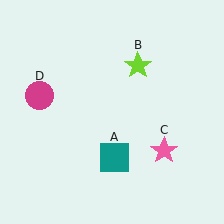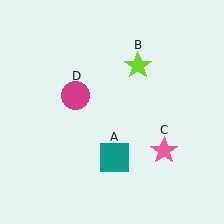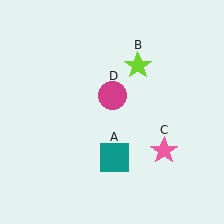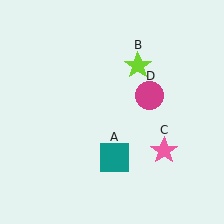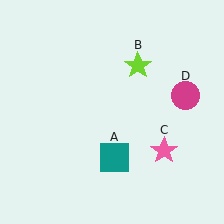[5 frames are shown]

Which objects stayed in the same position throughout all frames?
Teal square (object A) and lime star (object B) and pink star (object C) remained stationary.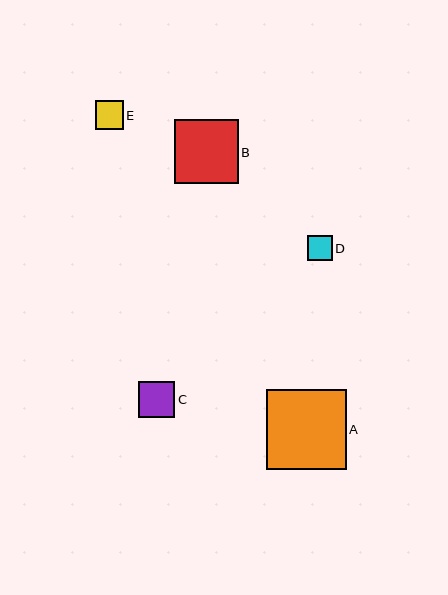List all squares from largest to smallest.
From largest to smallest: A, B, C, E, D.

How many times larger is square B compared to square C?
Square B is approximately 1.8 times the size of square C.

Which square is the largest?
Square A is the largest with a size of approximately 80 pixels.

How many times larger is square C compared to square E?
Square C is approximately 1.3 times the size of square E.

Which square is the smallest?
Square D is the smallest with a size of approximately 25 pixels.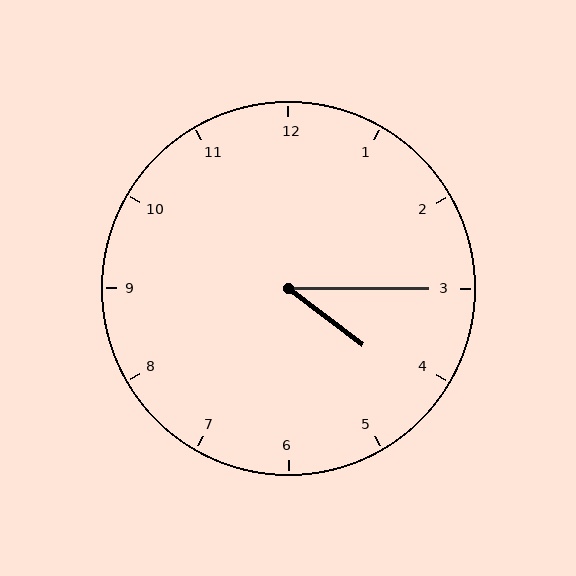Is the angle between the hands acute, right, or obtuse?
It is acute.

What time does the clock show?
4:15.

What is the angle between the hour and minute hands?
Approximately 38 degrees.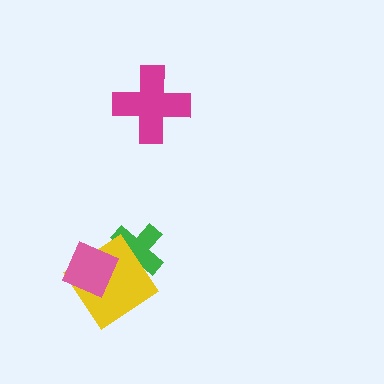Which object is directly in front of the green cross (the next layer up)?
The yellow diamond is directly in front of the green cross.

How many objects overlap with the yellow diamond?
2 objects overlap with the yellow diamond.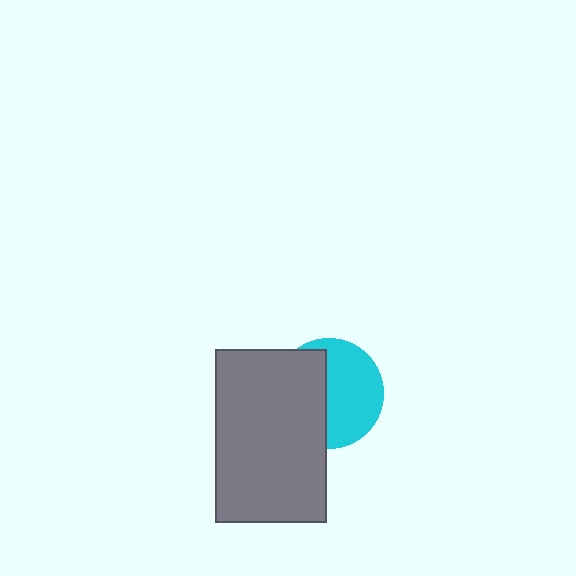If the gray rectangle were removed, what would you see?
You would see the complete cyan circle.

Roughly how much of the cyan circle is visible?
About half of it is visible (roughly 54%).